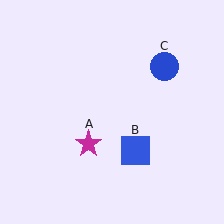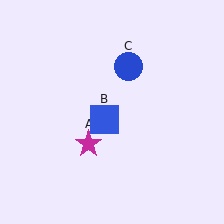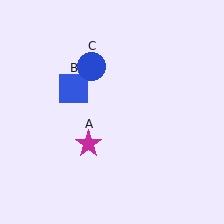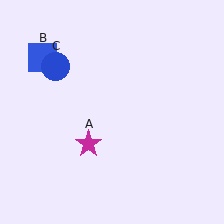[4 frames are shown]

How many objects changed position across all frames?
2 objects changed position: blue square (object B), blue circle (object C).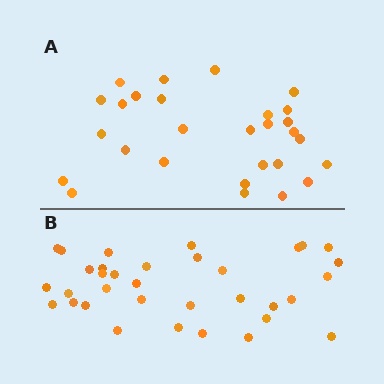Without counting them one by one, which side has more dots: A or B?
Region B (the bottom region) has more dots.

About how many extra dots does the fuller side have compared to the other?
Region B has about 6 more dots than region A.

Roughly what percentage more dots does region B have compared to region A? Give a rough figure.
About 20% more.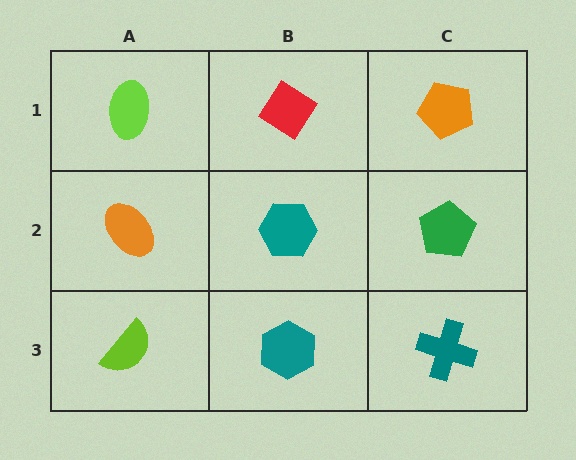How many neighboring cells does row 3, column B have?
3.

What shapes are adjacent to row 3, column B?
A teal hexagon (row 2, column B), a lime semicircle (row 3, column A), a teal cross (row 3, column C).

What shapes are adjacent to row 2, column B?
A red diamond (row 1, column B), a teal hexagon (row 3, column B), an orange ellipse (row 2, column A), a green pentagon (row 2, column C).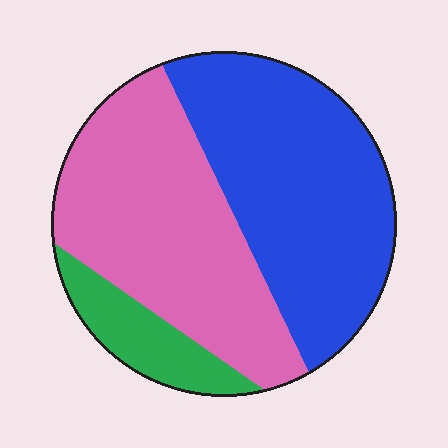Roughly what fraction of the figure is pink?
Pink covers 43% of the figure.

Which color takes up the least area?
Green, at roughly 10%.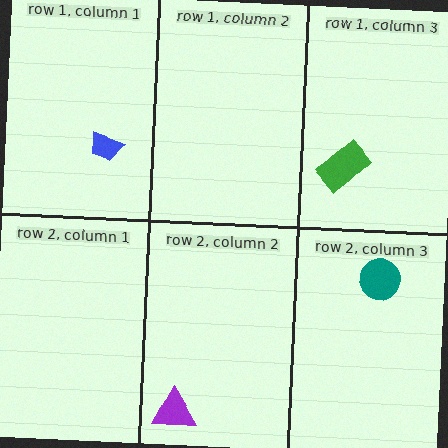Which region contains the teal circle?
The row 2, column 3 region.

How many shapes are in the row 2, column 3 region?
1.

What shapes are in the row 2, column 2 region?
The purple triangle.